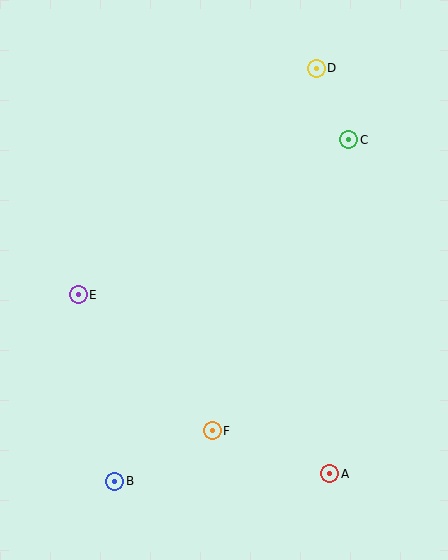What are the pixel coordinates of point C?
Point C is at (349, 140).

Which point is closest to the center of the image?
Point E at (78, 295) is closest to the center.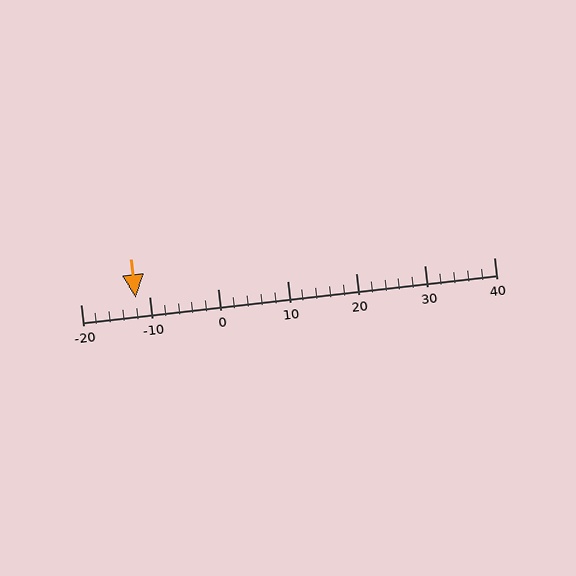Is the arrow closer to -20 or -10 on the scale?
The arrow is closer to -10.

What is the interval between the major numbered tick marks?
The major tick marks are spaced 10 units apart.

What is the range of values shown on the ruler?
The ruler shows values from -20 to 40.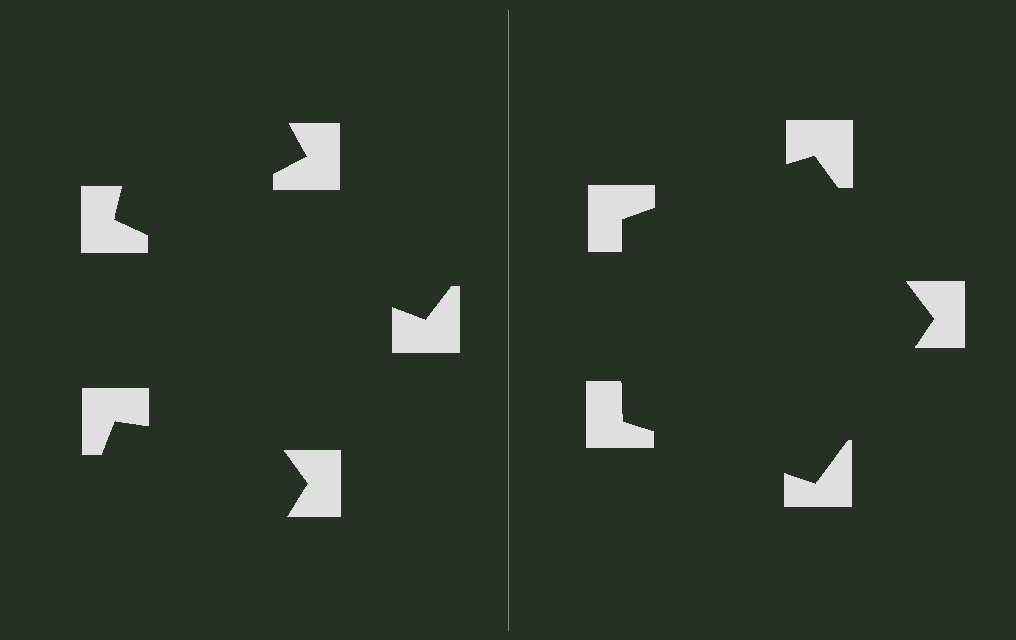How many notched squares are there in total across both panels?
10 — 5 on each side.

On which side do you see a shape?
An illusory pentagon appears on the right side. On the left side the wedge cuts are rotated, so no coherent shape forms.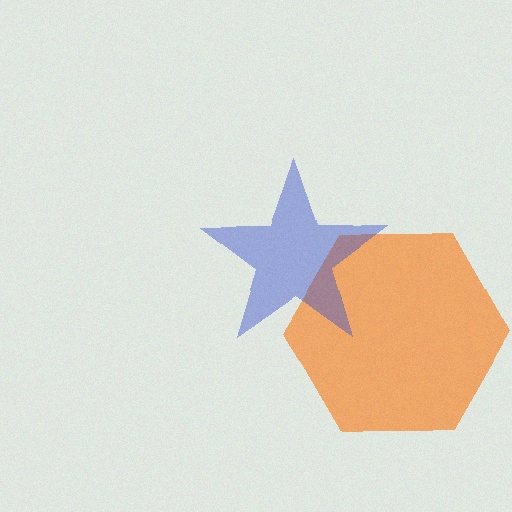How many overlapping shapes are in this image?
There are 2 overlapping shapes in the image.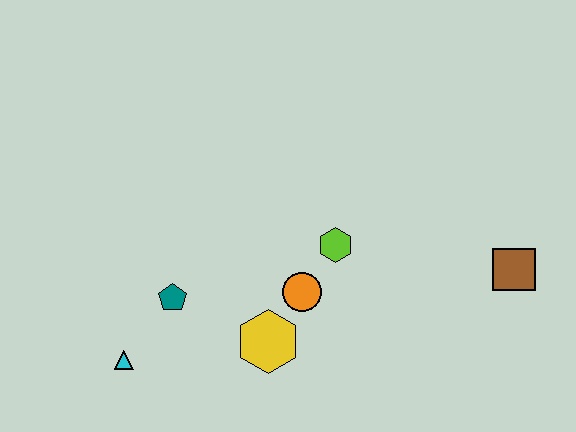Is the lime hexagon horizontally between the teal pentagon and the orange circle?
No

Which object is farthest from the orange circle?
The brown square is farthest from the orange circle.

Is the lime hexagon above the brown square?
Yes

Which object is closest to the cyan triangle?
The teal pentagon is closest to the cyan triangle.